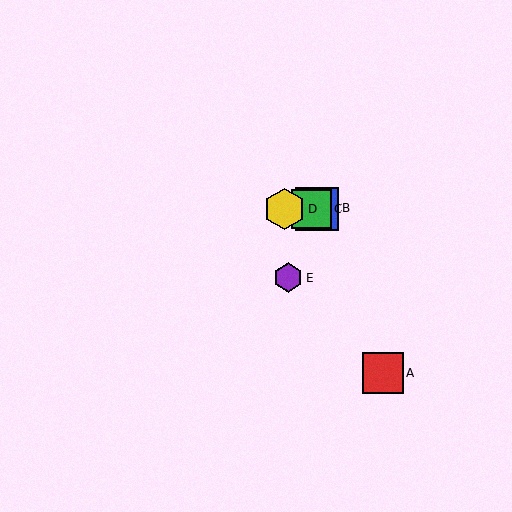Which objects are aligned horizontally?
Objects B, C, D are aligned horizontally.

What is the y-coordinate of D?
Object D is at y≈209.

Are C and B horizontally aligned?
Yes, both are at y≈208.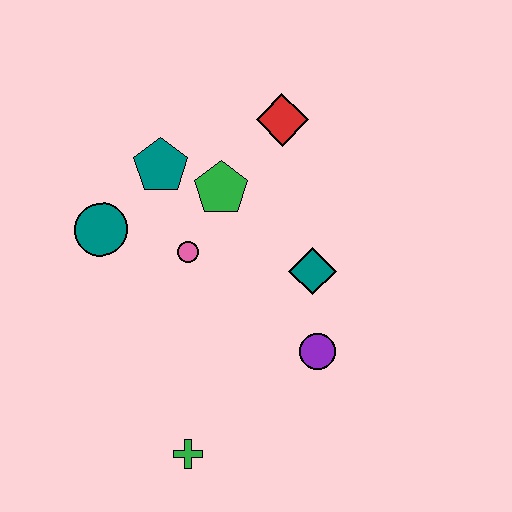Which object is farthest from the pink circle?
The green cross is farthest from the pink circle.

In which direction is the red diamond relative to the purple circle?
The red diamond is above the purple circle.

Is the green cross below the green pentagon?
Yes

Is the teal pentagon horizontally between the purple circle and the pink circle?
No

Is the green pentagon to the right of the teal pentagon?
Yes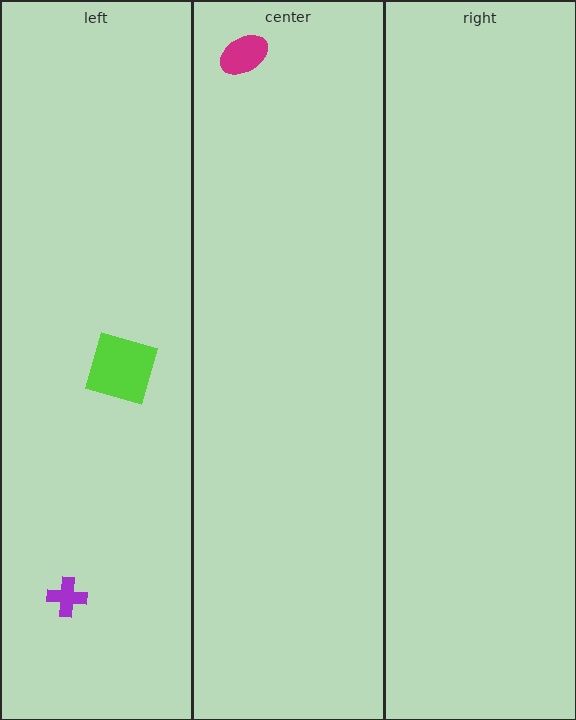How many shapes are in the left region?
2.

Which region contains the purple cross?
The left region.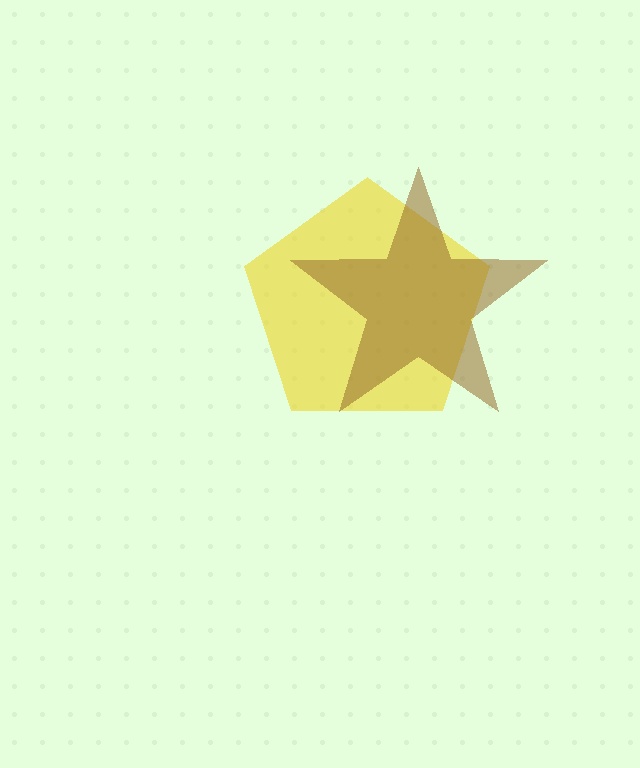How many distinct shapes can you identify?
There are 2 distinct shapes: a yellow pentagon, a brown star.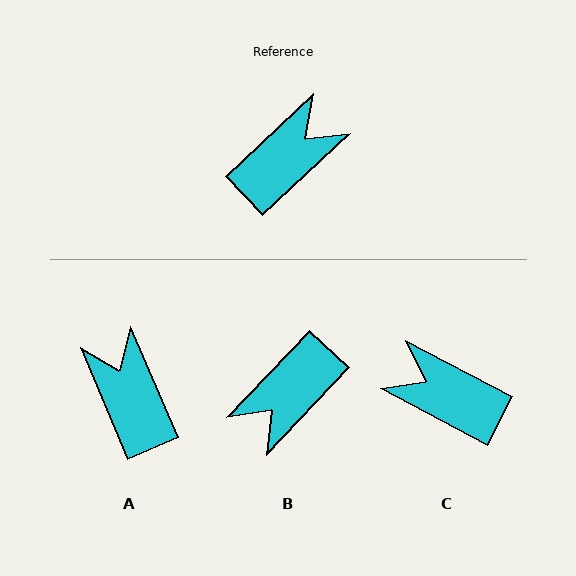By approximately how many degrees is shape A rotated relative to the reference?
Approximately 70 degrees counter-clockwise.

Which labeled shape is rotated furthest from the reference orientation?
B, about 177 degrees away.